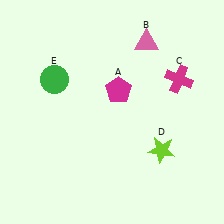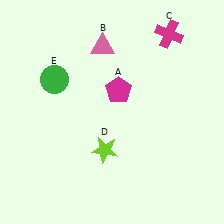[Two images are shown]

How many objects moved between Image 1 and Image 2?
3 objects moved between the two images.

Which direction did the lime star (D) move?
The lime star (D) moved left.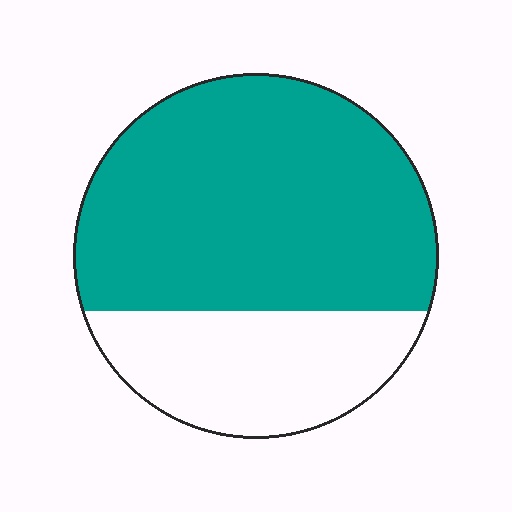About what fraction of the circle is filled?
About two thirds (2/3).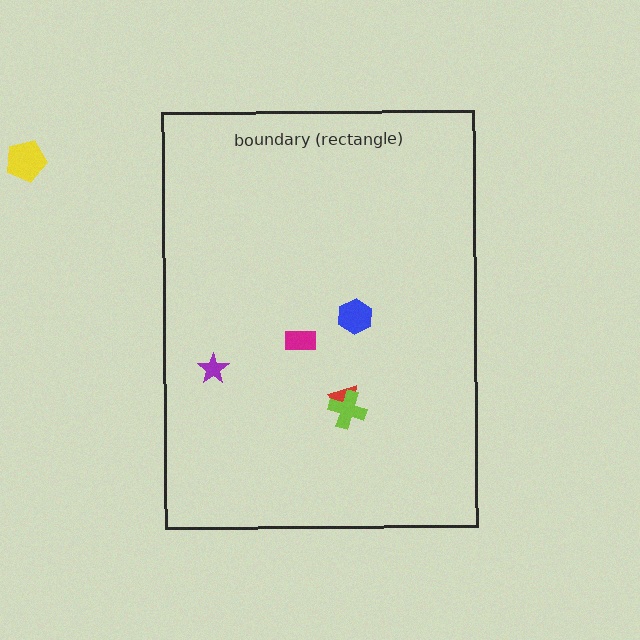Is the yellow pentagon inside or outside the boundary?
Outside.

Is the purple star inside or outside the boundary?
Inside.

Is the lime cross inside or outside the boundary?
Inside.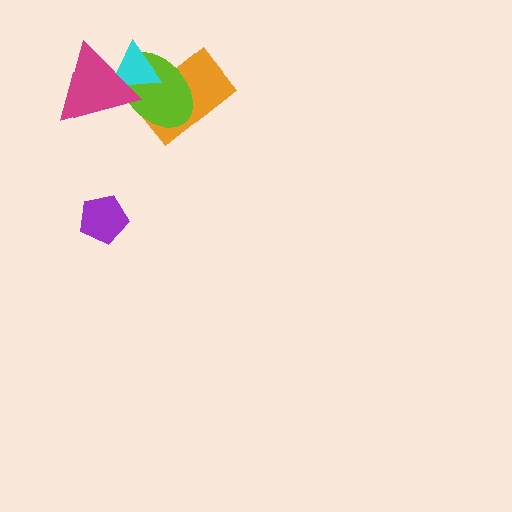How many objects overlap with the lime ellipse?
3 objects overlap with the lime ellipse.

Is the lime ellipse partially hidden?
Yes, it is partially covered by another shape.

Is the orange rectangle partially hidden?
Yes, it is partially covered by another shape.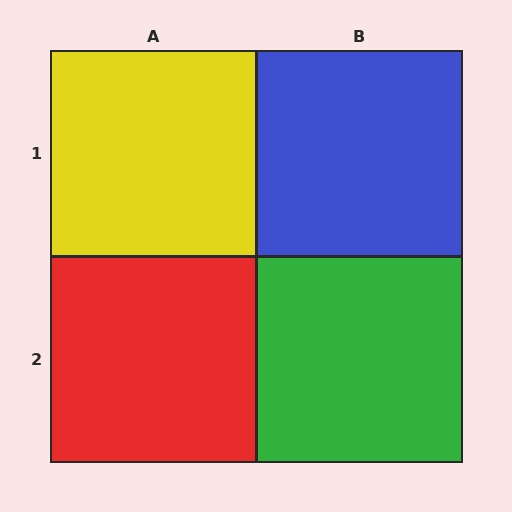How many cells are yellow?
1 cell is yellow.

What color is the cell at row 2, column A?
Red.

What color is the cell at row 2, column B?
Green.